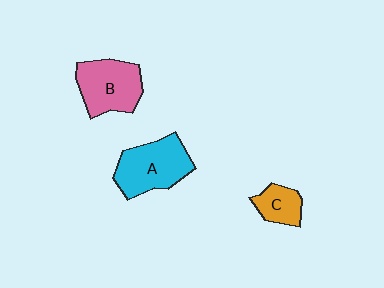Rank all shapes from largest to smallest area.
From largest to smallest: A (cyan), B (pink), C (orange).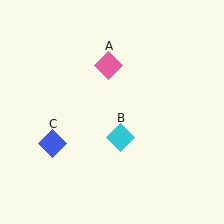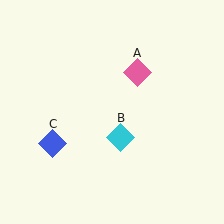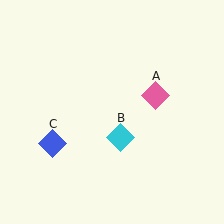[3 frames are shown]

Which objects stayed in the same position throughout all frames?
Cyan diamond (object B) and blue diamond (object C) remained stationary.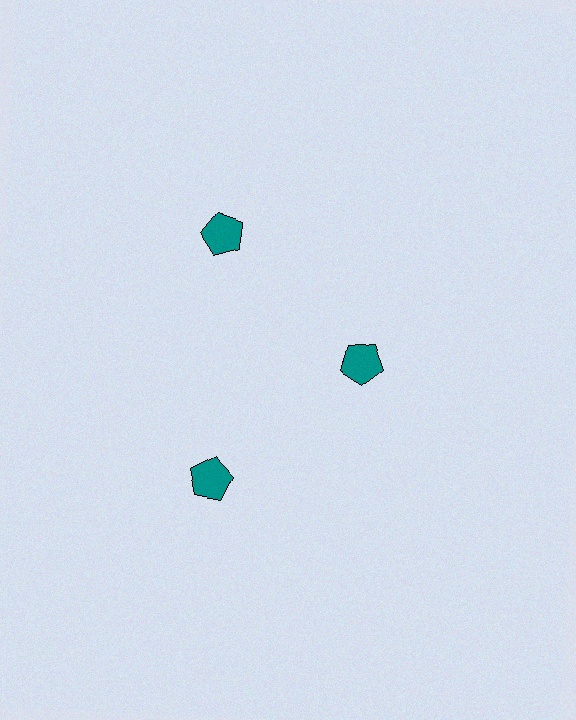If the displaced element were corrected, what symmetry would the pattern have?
It would have 3-fold rotational symmetry — the pattern would map onto itself every 120 degrees.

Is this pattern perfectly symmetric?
No. The 3 teal pentagons are arranged in a ring, but one element near the 3 o'clock position is pulled inward toward the center, breaking the 3-fold rotational symmetry.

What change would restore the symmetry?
The symmetry would be restored by moving it outward, back onto the ring so that all 3 pentagons sit at equal angles and equal distance from the center.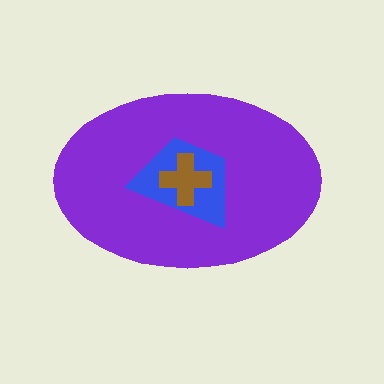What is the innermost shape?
The brown cross.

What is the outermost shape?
The purple ellipse.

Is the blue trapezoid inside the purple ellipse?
Yes.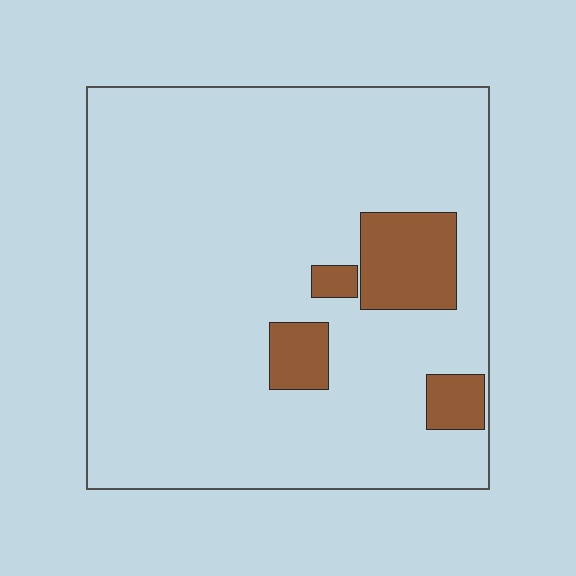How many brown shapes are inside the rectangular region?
4.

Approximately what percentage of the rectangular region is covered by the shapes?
Approximately 10%.